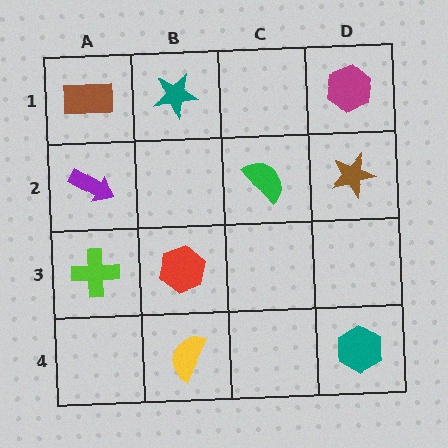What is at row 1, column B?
A teal star.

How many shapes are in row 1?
3 shapes.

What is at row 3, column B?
A red hexagon.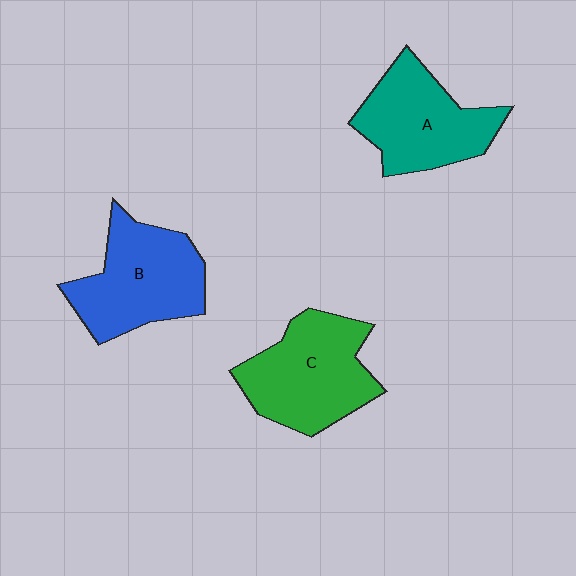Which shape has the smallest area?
Shape A (teal).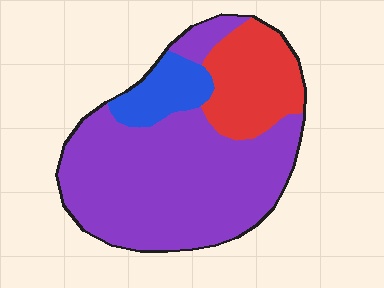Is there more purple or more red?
Purple.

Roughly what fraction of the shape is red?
Red covers about 20% of the shape.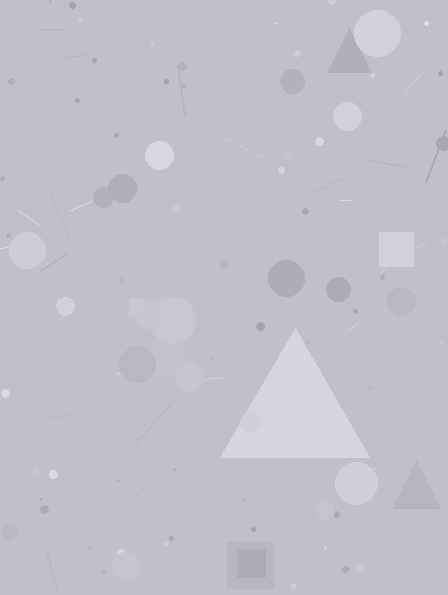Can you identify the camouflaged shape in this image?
The camouflaged shape is a triangle.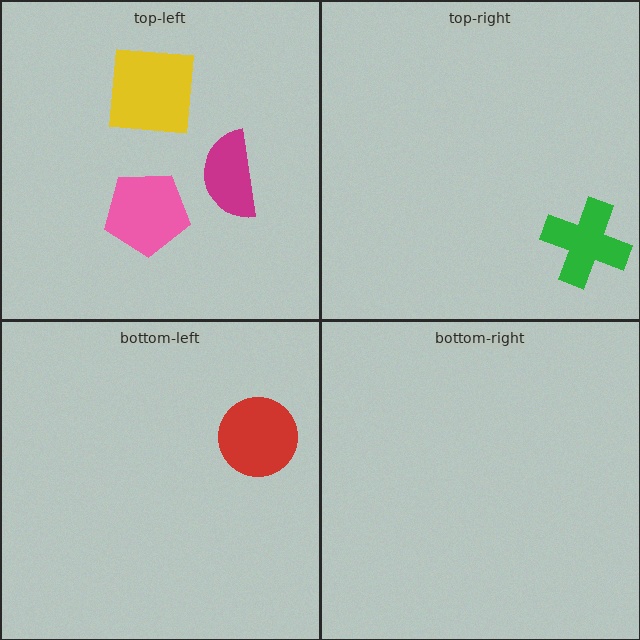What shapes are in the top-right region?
The green cross.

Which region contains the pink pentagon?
The top-left region.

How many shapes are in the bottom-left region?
1.